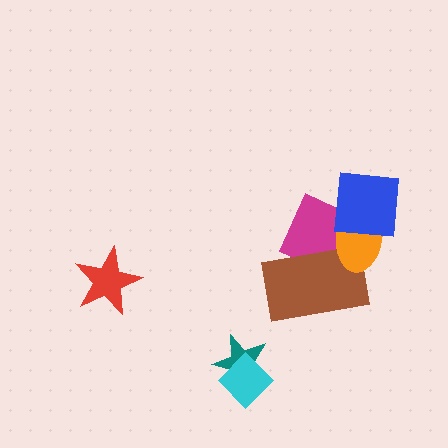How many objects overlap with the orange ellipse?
3 objects overlap with the orange ellipse.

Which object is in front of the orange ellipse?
The blue square is in front of the orange ellipse.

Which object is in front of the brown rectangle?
The orange ellipse is in front of the brown rectangle.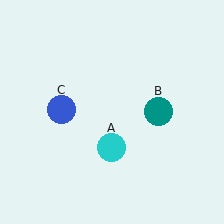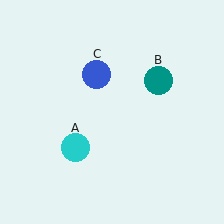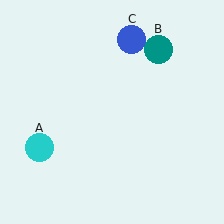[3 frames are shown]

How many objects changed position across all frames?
3 objects changed position: cyan circle (object A), teal circle (object B), blue circle (object C).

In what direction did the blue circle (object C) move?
The blue circle (object C) moved up and to the right.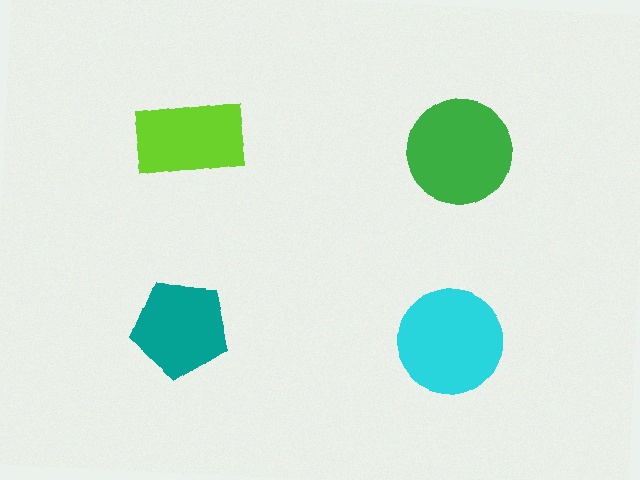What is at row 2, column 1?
A teal pentagon.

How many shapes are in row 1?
2 shapes.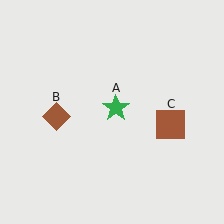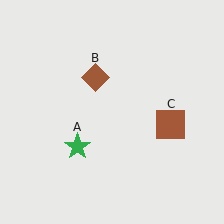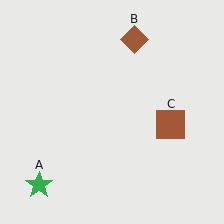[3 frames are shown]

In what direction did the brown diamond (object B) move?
The brown diamond (object B) moved up and to the right.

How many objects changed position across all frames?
2 objects changed position: green star (object A), brown diamond (object B).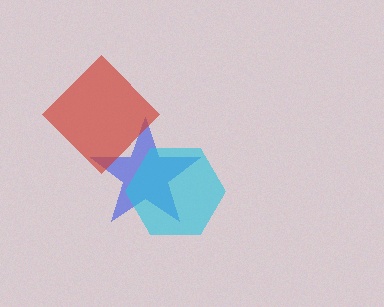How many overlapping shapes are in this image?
There are 3 overlapping shapes in the image.